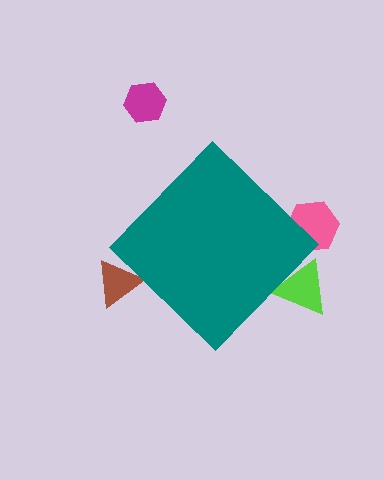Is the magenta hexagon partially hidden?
No, the magenta hexagon is fully visible.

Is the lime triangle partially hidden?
Yes, the lime triangle is partially hidden behind the teal diamond.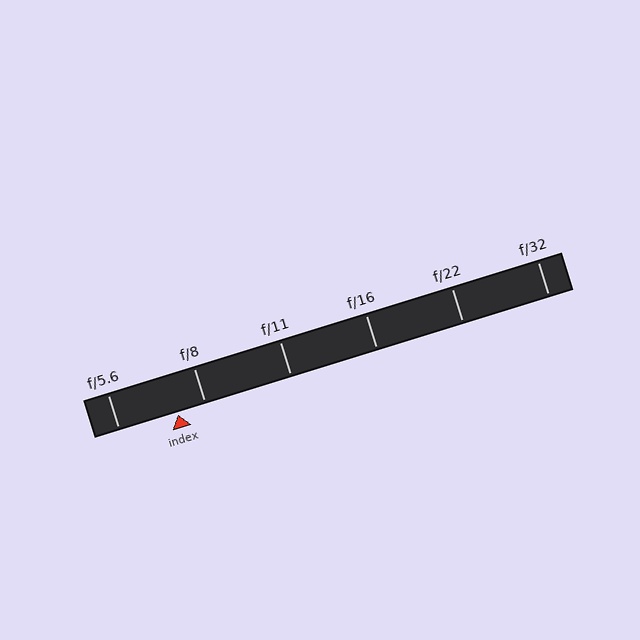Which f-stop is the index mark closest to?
The index mark is closest to f/8.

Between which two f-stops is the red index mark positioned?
The index mark is between f/5.6 and f/8.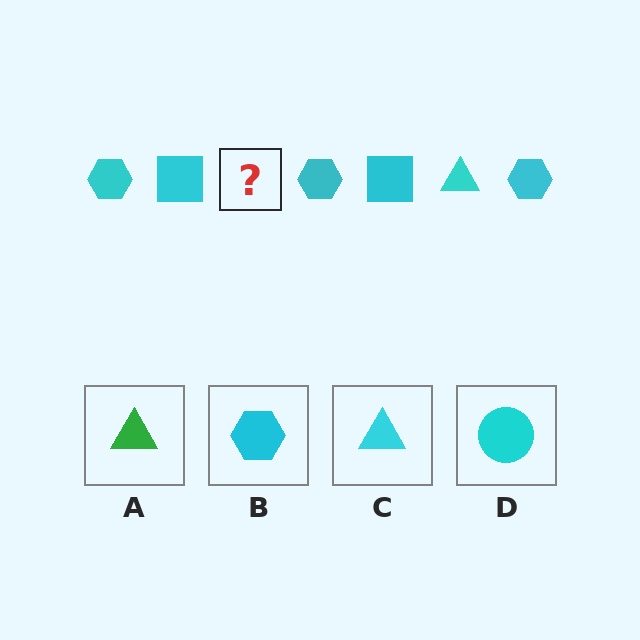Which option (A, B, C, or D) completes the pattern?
C.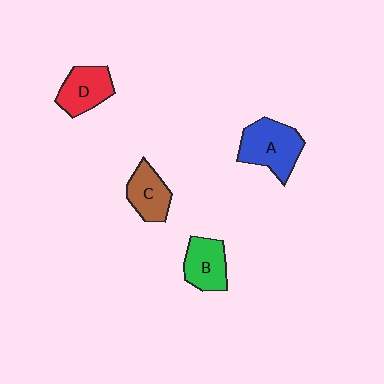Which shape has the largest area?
Shape A (blue).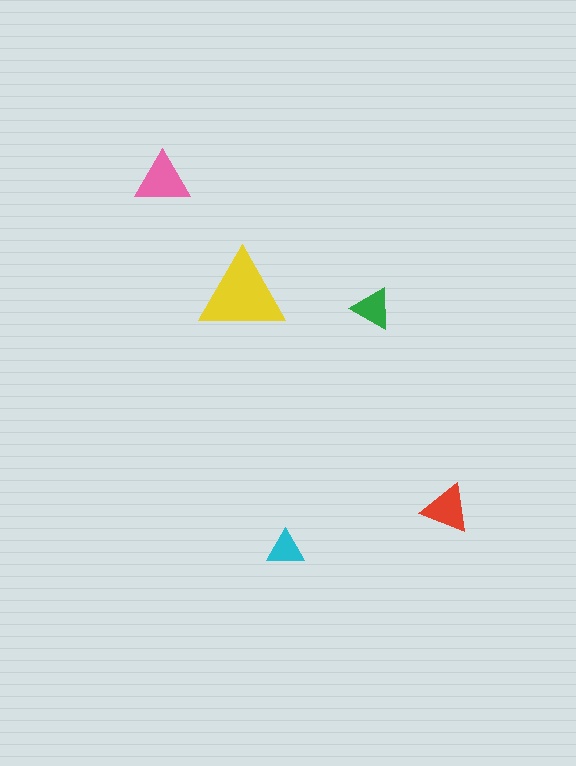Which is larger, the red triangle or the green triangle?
The red one.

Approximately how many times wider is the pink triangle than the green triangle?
About 1.5 times wider.